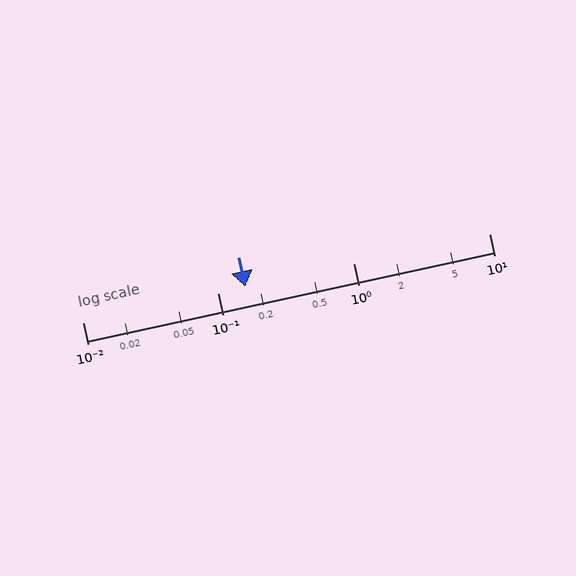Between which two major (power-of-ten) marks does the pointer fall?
The pointer is between 0.1 and 1.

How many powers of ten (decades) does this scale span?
The scale spans 3 decades, from 0.01 to 10.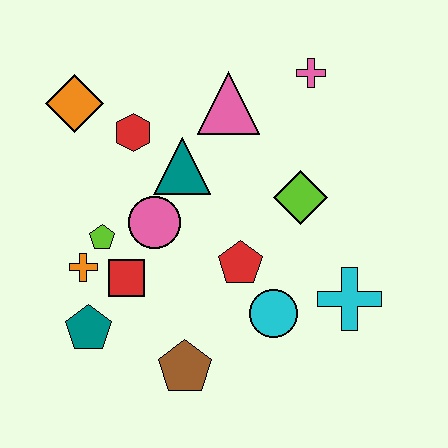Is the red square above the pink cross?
No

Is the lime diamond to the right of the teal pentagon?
Yes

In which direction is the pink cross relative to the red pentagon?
The pink cross is above the red pentagon.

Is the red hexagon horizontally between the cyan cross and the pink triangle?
No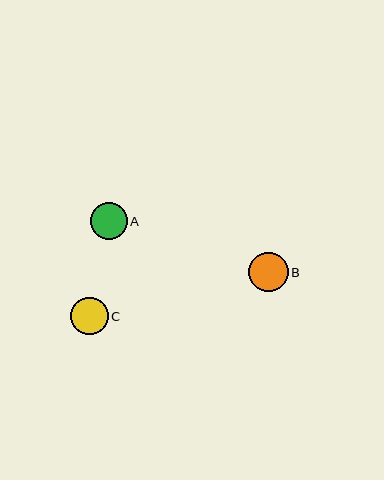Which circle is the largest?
Circle B is the largest with a size of approximately 40 pixels.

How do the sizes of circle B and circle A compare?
Circle B and circle A are approximately the same size.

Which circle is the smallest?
Circle A is the smallest with a size of approximately 36 pixels.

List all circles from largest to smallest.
From largest to smallest: B, C, A.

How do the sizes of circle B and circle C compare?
Circle B and circle C are approximately the same size.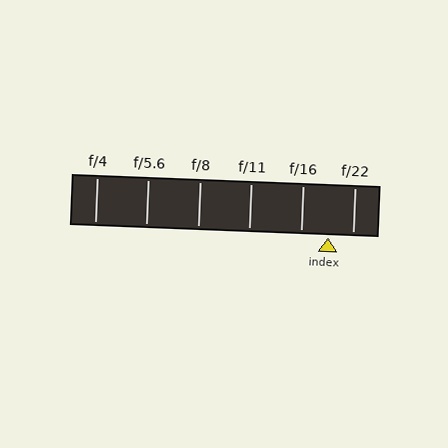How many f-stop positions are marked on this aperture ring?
There are 6 f-stop positions marked.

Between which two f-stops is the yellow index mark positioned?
The index mark is between f/16 and f/22.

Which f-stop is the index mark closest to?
The index mark is closest to f/22.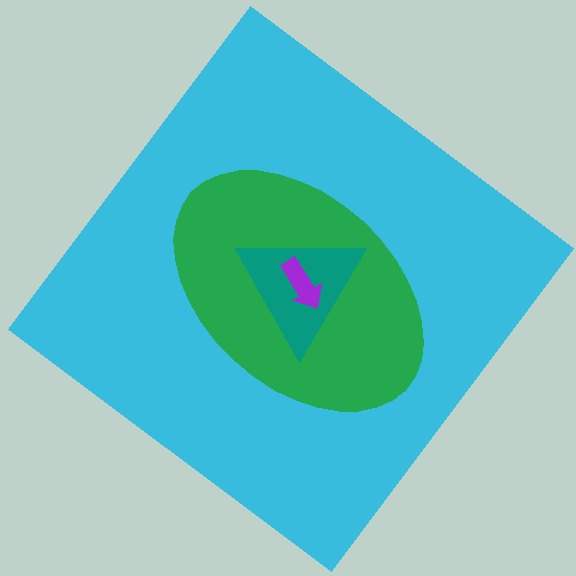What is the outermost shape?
The cyan diamond.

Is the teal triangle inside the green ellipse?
Yes.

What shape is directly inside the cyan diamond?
The green ellipse.